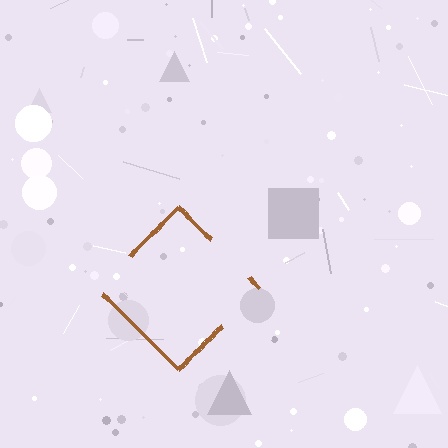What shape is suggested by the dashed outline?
The dashed outline suggests a diamond.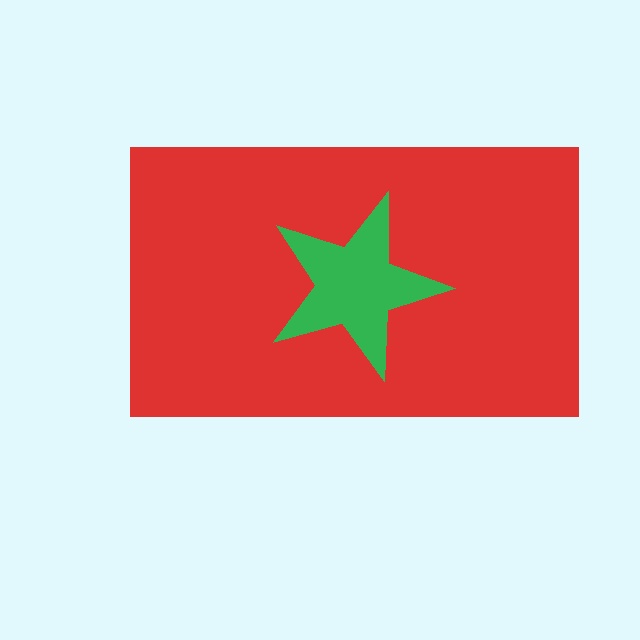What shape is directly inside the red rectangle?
The green star.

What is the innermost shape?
The green star.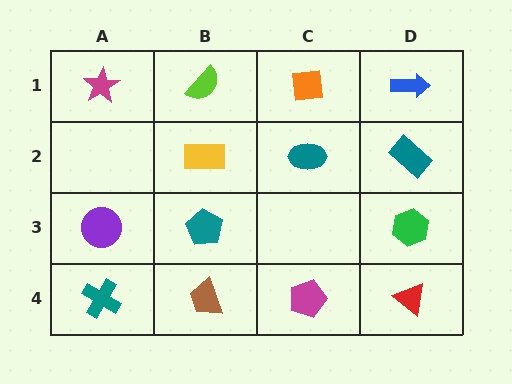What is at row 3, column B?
A teal pentagon.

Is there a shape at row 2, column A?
No, that cell is empty.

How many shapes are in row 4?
4 shapes.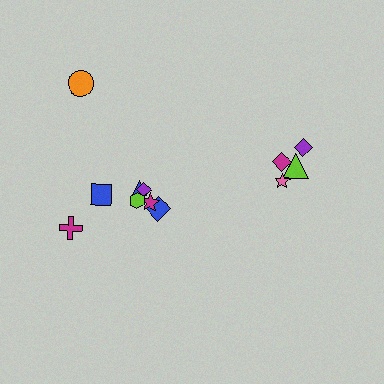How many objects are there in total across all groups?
There are 12 objects.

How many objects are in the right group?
There are 4 objects.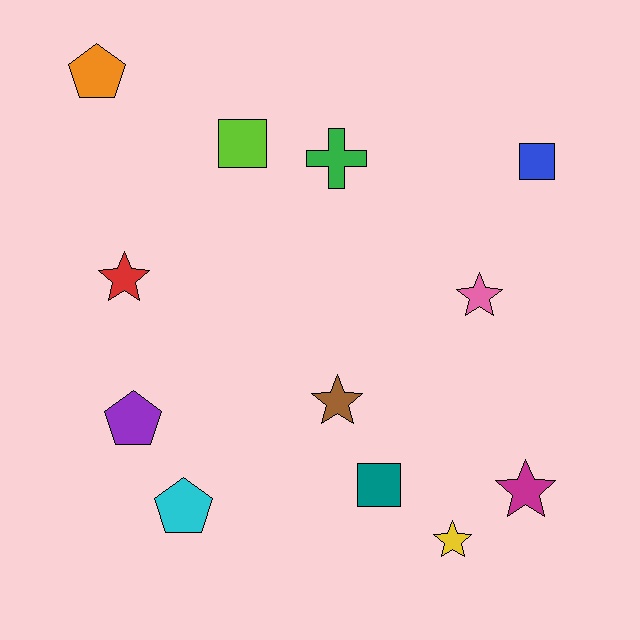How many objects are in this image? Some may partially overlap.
There are 12 objects.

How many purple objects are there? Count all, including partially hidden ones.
There is 1 purple object.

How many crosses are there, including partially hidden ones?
There is 1 cross.